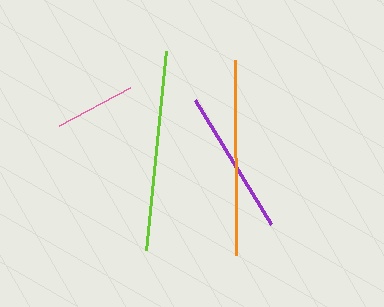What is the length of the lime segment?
The lime segment is approximately 201 pixels long.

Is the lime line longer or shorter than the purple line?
The lime line is longer than the purple line.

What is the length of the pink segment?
The pink segment is approximately 81 pixels long.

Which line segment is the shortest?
The pink line is the shortest at approximately 81 pixels.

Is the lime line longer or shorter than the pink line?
The lime line is longer than the pink line.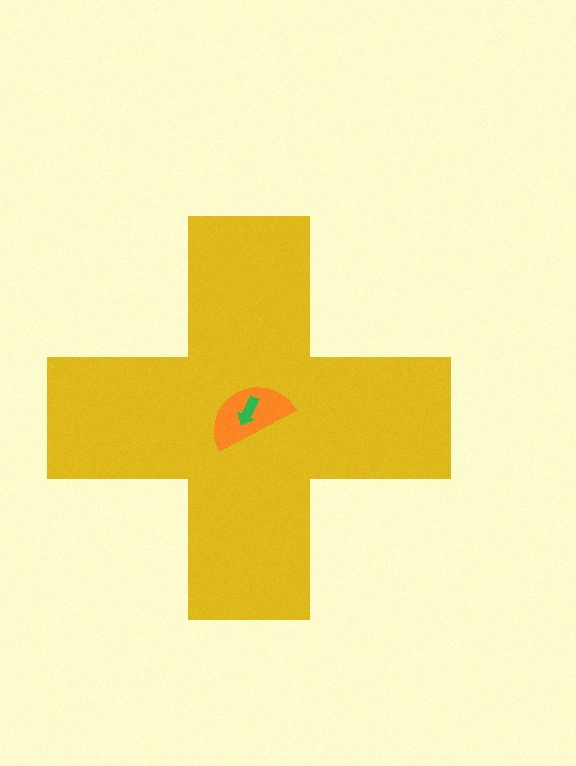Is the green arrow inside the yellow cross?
Yes.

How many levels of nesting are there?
3.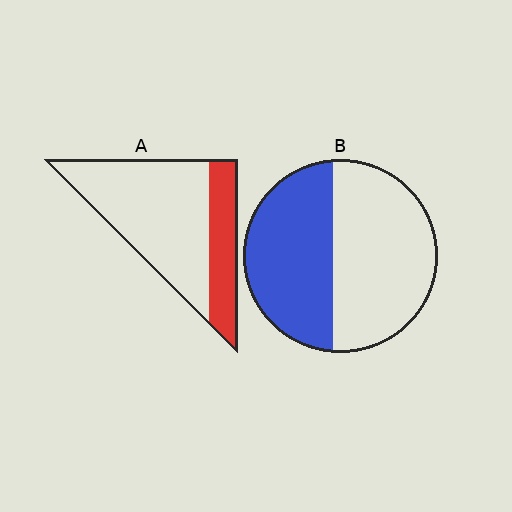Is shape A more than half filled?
No.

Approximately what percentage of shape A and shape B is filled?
A is approximately 30% and B is approximately 45%.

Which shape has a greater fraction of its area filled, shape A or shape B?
Shape B.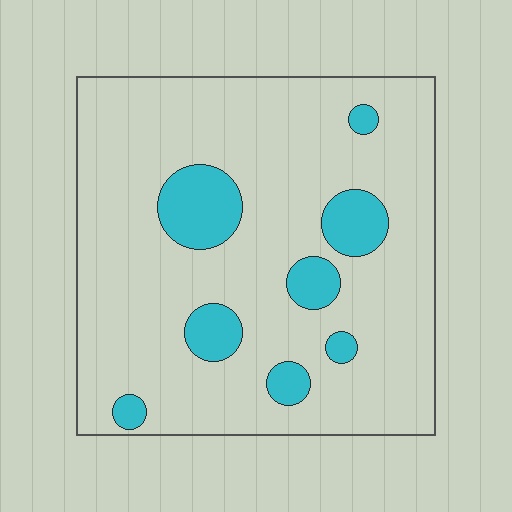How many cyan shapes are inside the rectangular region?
8.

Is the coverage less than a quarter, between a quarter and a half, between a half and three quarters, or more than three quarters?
Less than a quarter.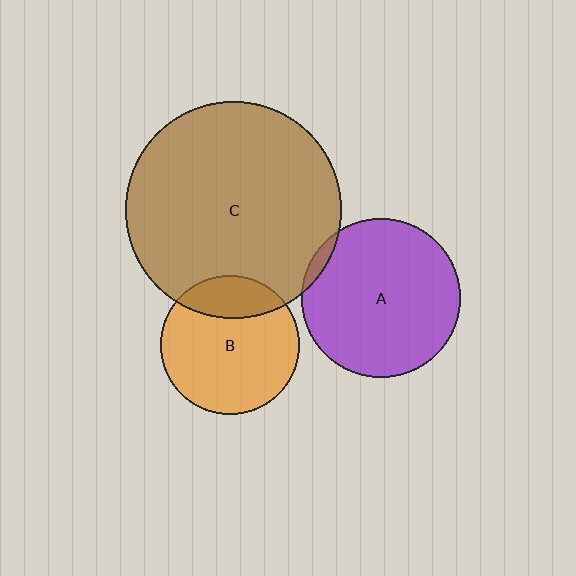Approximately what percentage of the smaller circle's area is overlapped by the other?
Approximately 20%.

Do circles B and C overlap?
Yes.